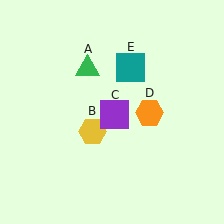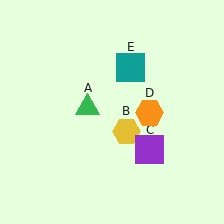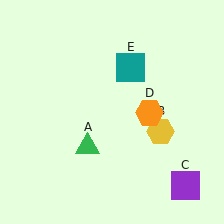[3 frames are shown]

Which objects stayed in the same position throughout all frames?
Orange hexagon (object D) and teal square (object E) remained stationary.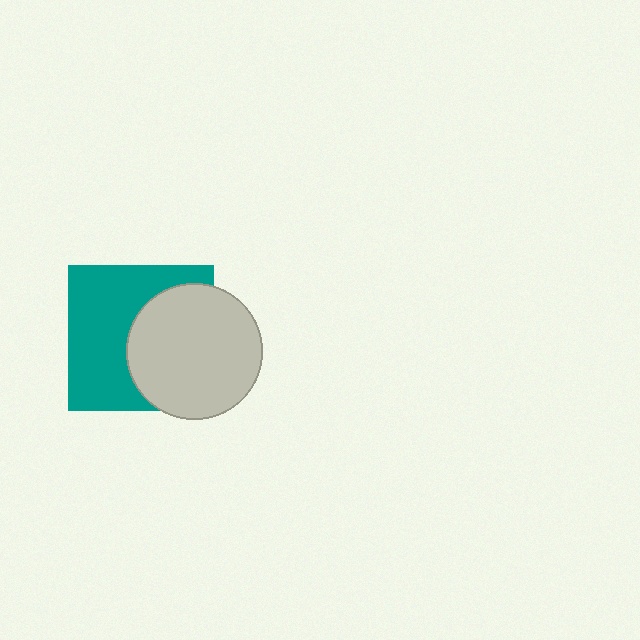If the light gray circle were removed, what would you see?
You would see the complete teal square.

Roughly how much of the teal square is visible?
About half of it is visible (roughly 55%).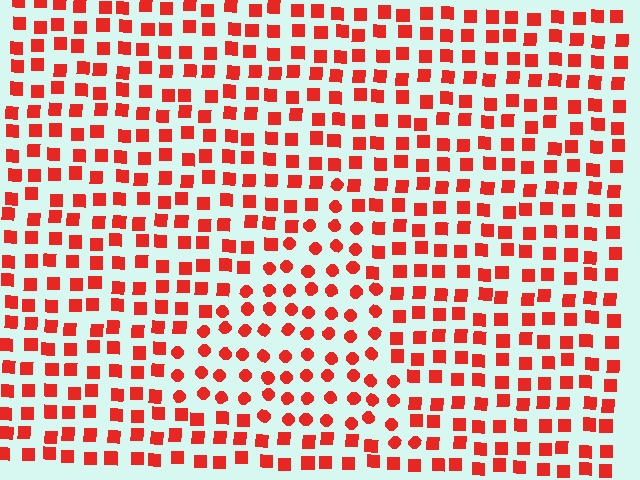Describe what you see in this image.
The image is filled with small red elements arranged in a uniform grid. A triangle-shaped region contains circles, while the surrounding area contains squares. The boundary is defined purely by the change in element shape.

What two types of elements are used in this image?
The image uses circles inside the triangle region and squares outside it.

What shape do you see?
I see a triangle.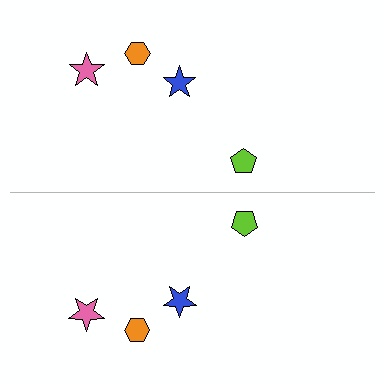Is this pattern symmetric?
Yes, this pattern has bilateral (reflection) symmetry.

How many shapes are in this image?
There are 8 shapes in this image.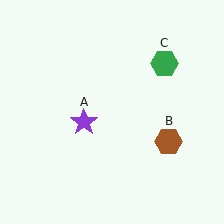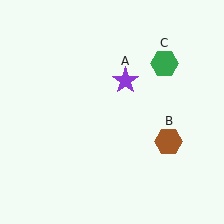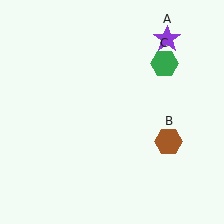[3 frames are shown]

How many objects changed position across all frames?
1 object changed position: purple star (object A).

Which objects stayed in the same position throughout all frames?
Brown hexagon (object B) and green hexagon (object C) remained stationary.